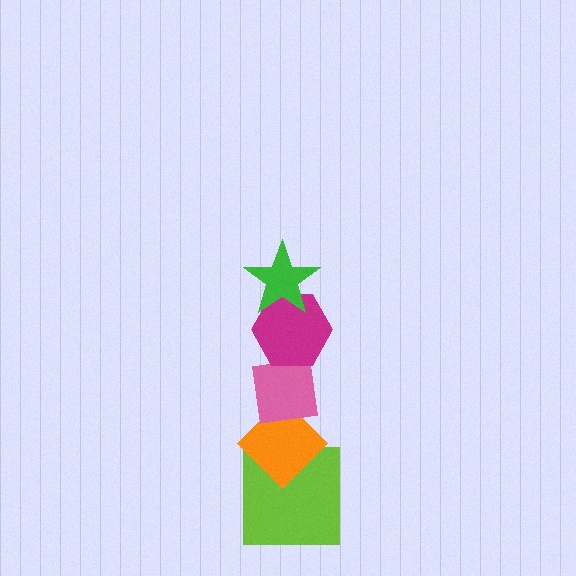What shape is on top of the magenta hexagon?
The green star is on top of the magenta hexagon.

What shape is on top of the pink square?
The magenta hexagon is on top of the pink square.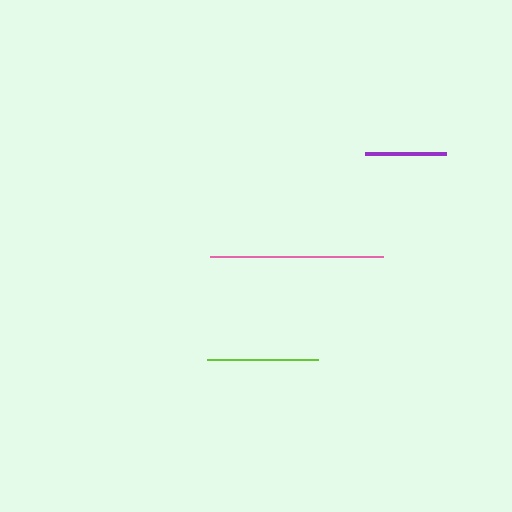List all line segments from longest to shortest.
From longest to shortest: pink, lime, purple.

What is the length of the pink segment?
The pink segment is approximately 173 pixels long.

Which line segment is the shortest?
The purple line is the shortest at approximately 82 pixels.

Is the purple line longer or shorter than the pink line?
The pink line is longer than the purple line.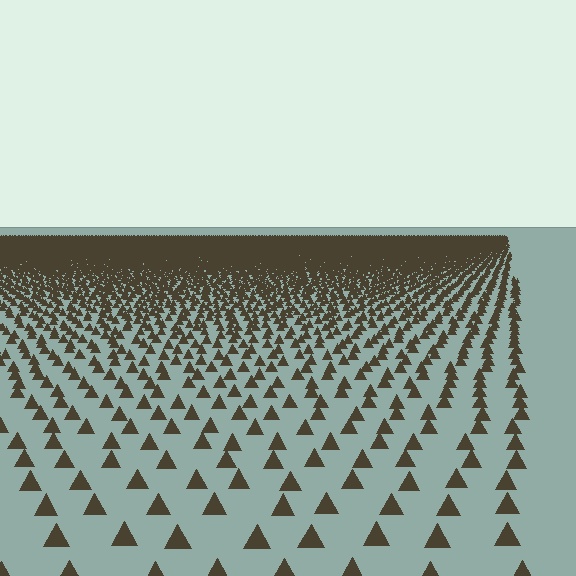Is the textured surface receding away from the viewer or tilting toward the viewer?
The surface is receding away from the viewer. Texture elements get smaller and denser toward the top.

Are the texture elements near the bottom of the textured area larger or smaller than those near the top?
Larger. Near the bottom, elements are closer to the viewer and appear at a bigger on-screen size.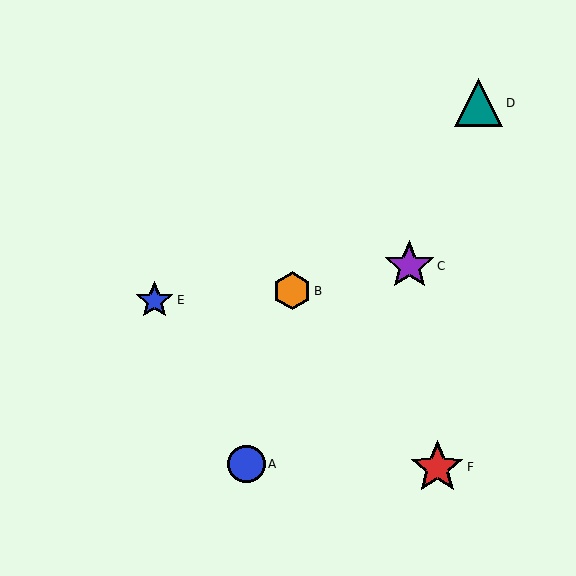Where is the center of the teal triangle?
The center of the teal triangle is at (479, 103).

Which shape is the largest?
The red star (labeled F) is the largest.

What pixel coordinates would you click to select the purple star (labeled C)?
Click at (409, 266) to select the purple star C.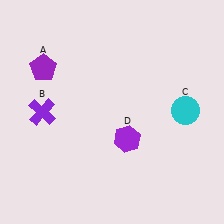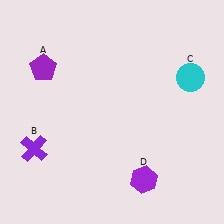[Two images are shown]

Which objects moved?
The objects that moved are: the purple cross (B), the cyan circle (C), the purple hexagon (D).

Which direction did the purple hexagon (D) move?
The purple hexagon (D) moved down.